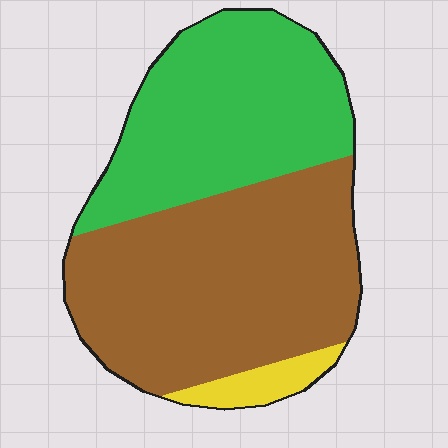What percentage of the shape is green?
Green takes up about two fifths (2/5) of the shape.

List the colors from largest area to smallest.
From largest to smallest: brown, green, yellow.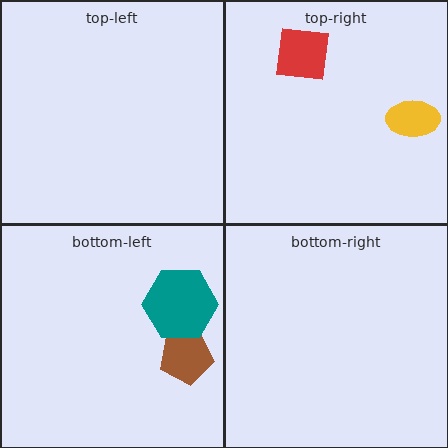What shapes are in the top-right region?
The red square, the yellow ellipse.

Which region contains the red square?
The top-right region.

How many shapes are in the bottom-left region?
2.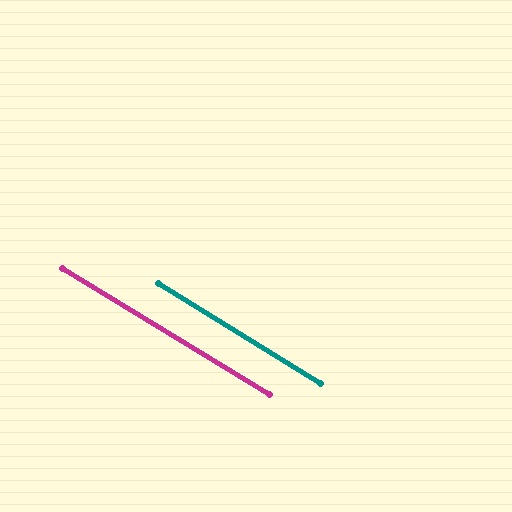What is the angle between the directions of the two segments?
Approximately 0 degrees.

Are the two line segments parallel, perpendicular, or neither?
Parallel — their directions differ by only 0.4°.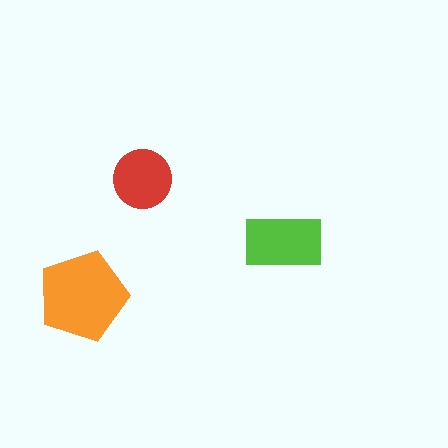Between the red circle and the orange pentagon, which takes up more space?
The orange pentagon.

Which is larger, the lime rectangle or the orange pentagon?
The orange pentagon.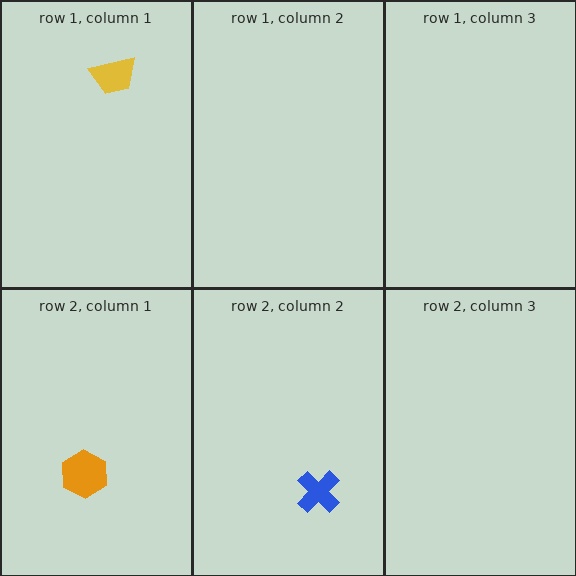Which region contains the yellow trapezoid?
The row 1, column 1 region.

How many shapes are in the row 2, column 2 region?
1.